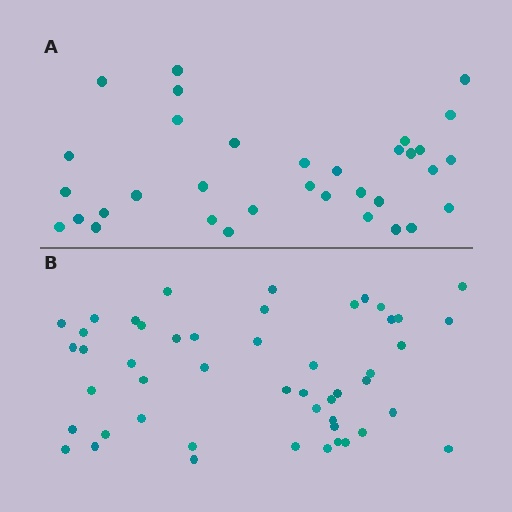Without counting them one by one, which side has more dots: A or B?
Region B (the bottom region) has more dots.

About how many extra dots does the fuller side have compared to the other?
Region B has approximately 15 more dots than region A.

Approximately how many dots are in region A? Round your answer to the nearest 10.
About 30 dots. (The exact count is 34, which rounds to 30.)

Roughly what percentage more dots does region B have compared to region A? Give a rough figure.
About 45% more.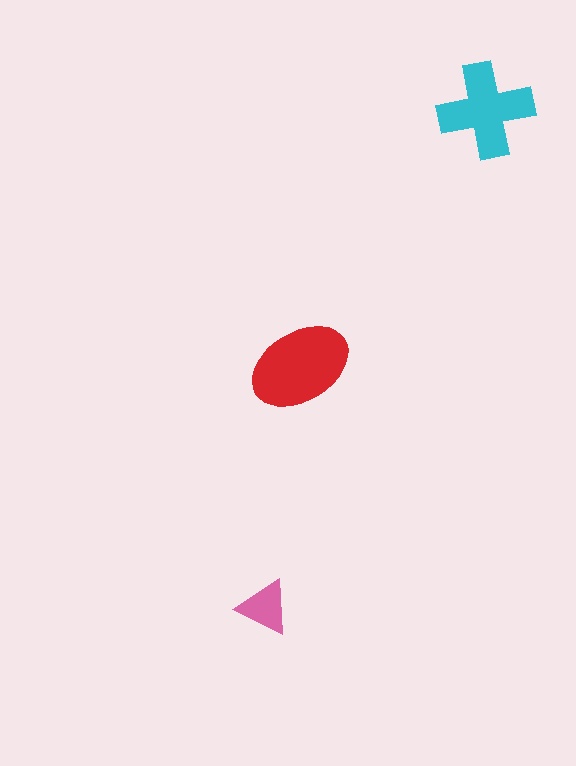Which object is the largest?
The red ellipse.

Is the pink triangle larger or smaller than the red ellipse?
Smaller.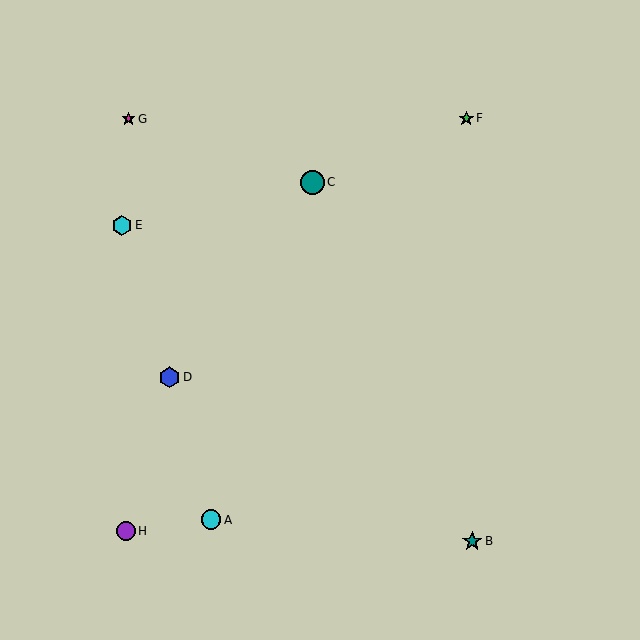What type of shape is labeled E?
Shape E is a cyan hexagon.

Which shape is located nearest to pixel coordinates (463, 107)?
The green star (labeled F) at (466, 119) is nearest to that location.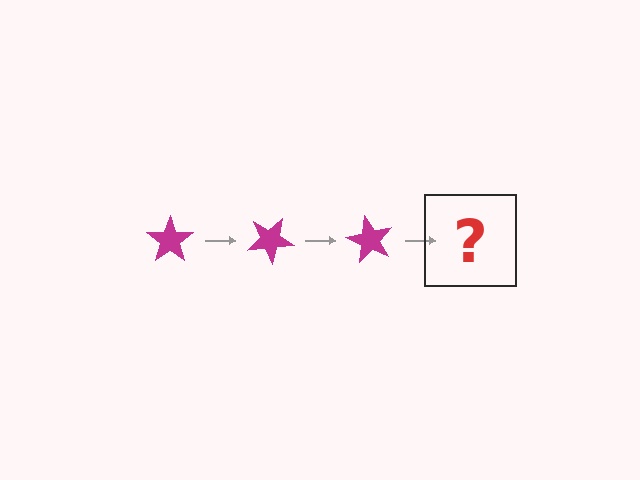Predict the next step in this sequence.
The next step is a magenta star rotated 90 degrees.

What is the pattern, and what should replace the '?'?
The pattern is that the star rotates 30 degrees each step. The '?' should be a magenta star rotated 90 degrees.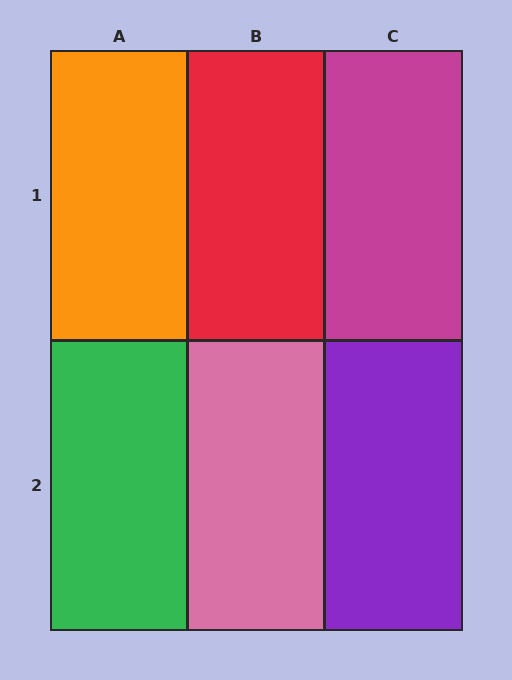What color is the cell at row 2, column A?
Green.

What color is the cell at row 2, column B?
Pink.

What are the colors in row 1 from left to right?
Orange, red, magenta.